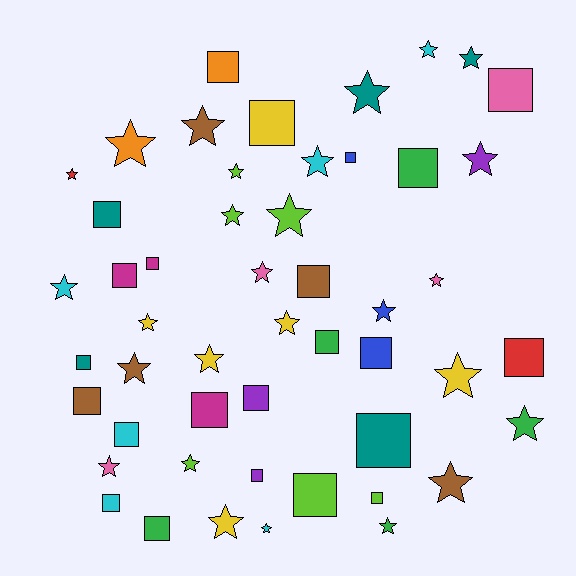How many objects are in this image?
There are 50 objects.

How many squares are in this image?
There are 23 squares.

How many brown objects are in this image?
There are 5 brown objects.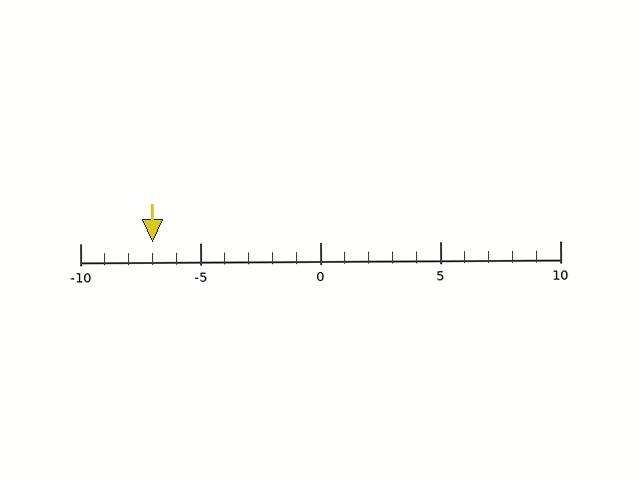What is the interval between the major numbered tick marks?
The major tick marks are spaced 5 units apart.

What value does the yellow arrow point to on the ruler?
The yellow arrow points to approximately -7.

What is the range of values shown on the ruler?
The ruler shows values from -10 to 10.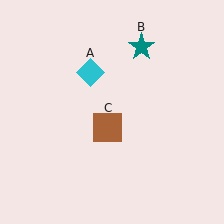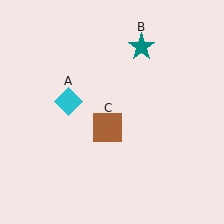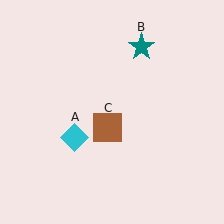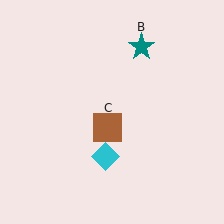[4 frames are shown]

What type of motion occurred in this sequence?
The cyan diamond (object A) rotated counterclockwise around the center of the scene.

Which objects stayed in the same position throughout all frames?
Teal star (object B) and brown square (object C) remained stationary.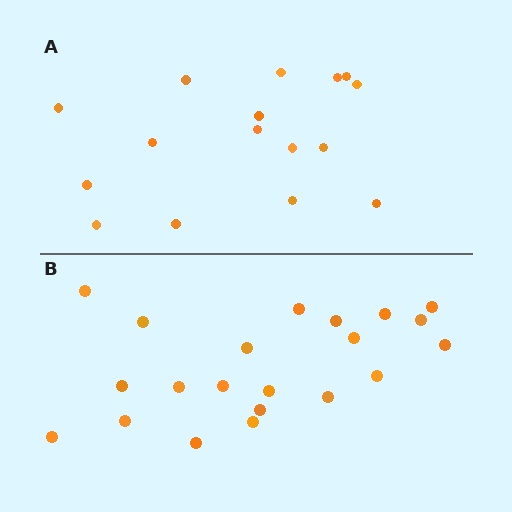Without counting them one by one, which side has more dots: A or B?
Region B (the bottom region) has more dots.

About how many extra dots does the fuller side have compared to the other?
Region B has about 5 more dots than region A.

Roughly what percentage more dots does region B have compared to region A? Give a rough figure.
About 30% more.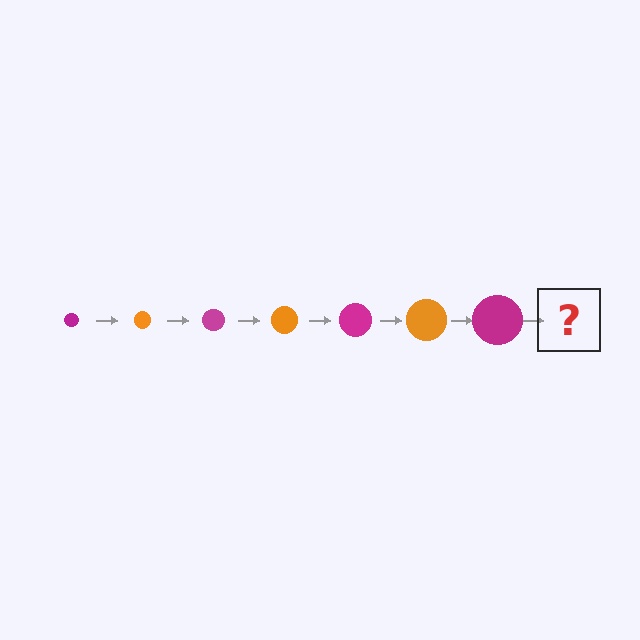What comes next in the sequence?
The next element should be an orange circle, larger than the previous one.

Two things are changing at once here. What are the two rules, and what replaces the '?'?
The two rules are that the circle grows larger each step and the color cycles through magenta and orange. The '?' should be an orange circle, larger than the previous one.